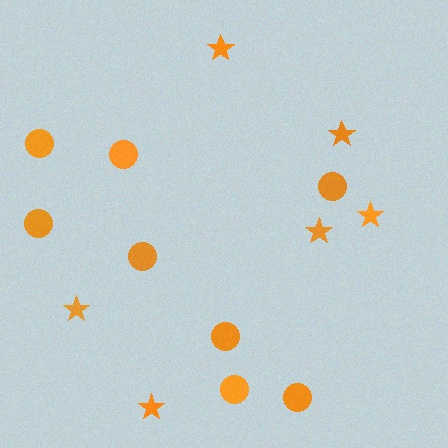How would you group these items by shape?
There are 2 groups: one group of stars (6) and one group of circles (8).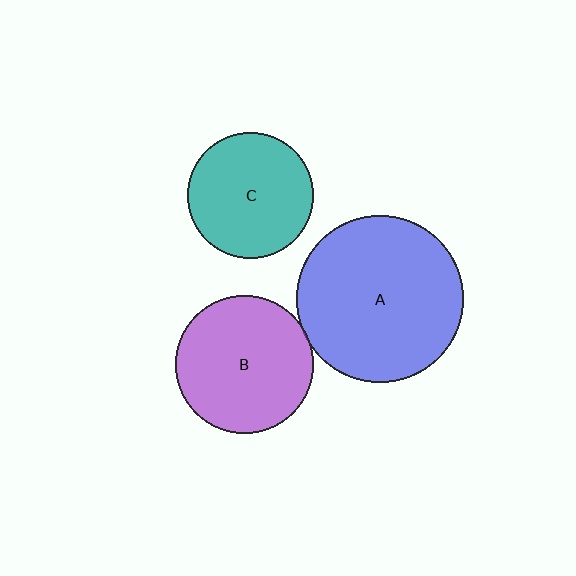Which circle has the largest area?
Circle A (blue).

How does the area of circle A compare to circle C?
Approximately 1.8 times.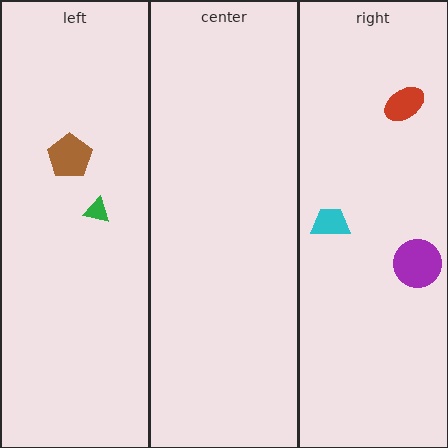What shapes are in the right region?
The red ellipse, the cyan trapezoid, the purple circle.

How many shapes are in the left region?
2.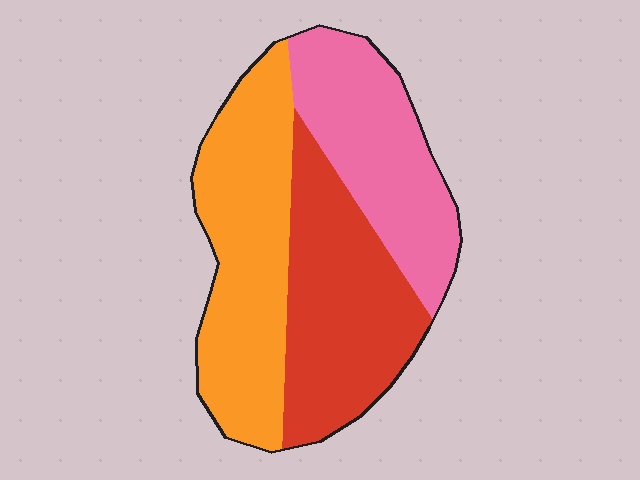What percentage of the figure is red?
Red takes up about one third (1/3) of the figure.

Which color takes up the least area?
Pink, at roughly 30%.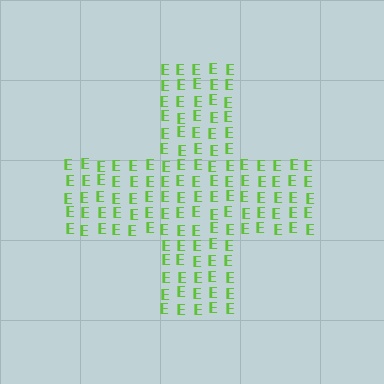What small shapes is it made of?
It is made of small letter E's.